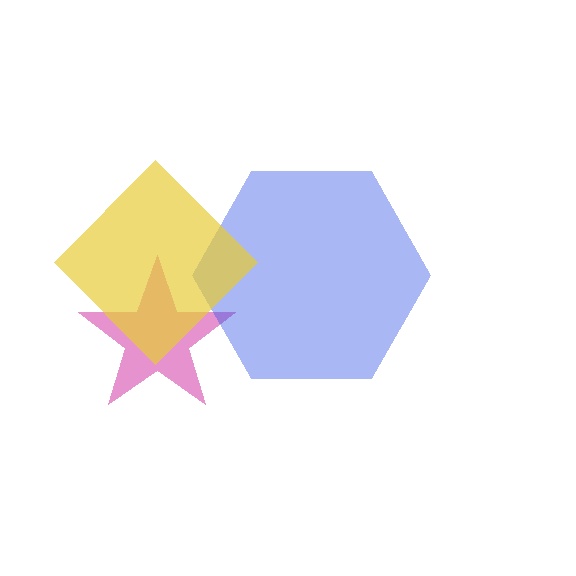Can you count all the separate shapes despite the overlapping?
Yes, there are 3 separate shapes.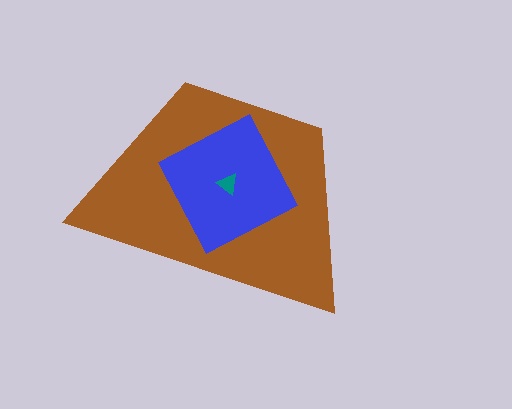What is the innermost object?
The teal triangle.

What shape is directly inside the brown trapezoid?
The blue square.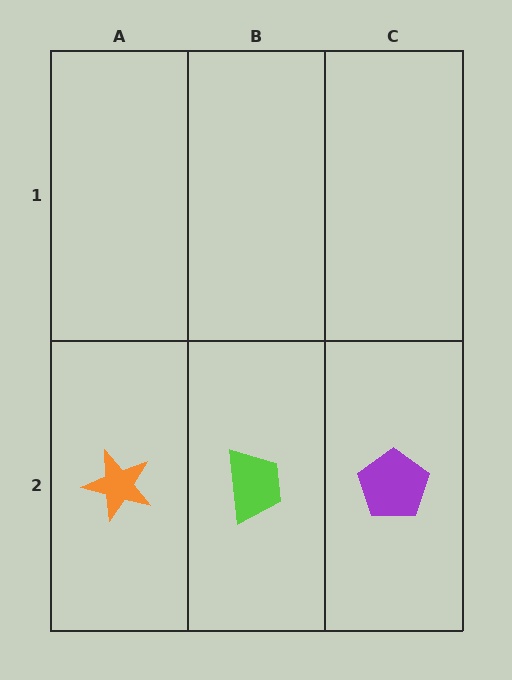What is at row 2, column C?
A purple pentagon.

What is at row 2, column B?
A lime trapezoid.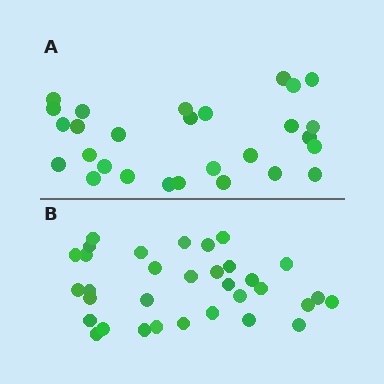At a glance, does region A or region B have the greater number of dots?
Region B (the bottom region) has more dots.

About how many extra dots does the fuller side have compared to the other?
Region B has about 5 more dots than region A.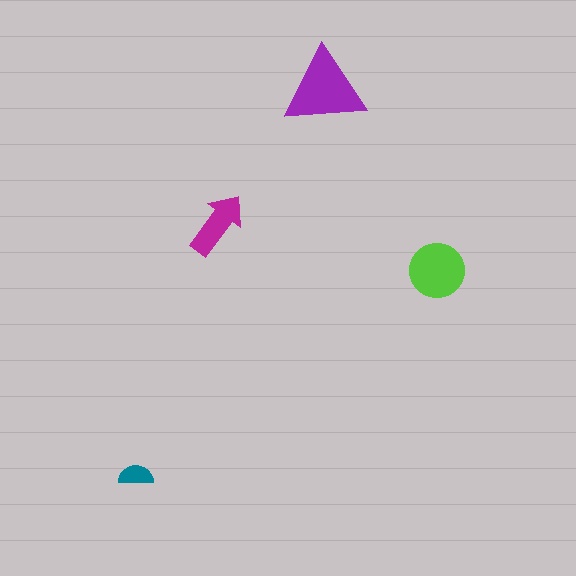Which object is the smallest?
The teal semicircle.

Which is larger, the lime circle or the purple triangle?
The purple triangle.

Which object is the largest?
The purple triangle.